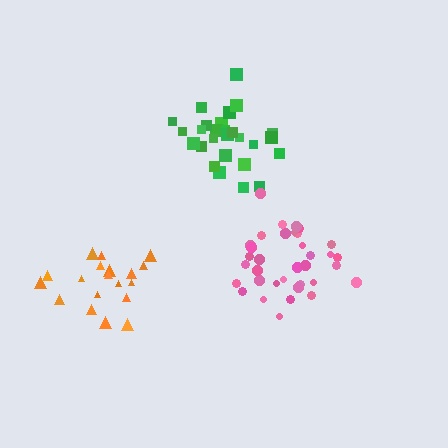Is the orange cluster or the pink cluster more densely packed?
Pink.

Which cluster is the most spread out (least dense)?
Green.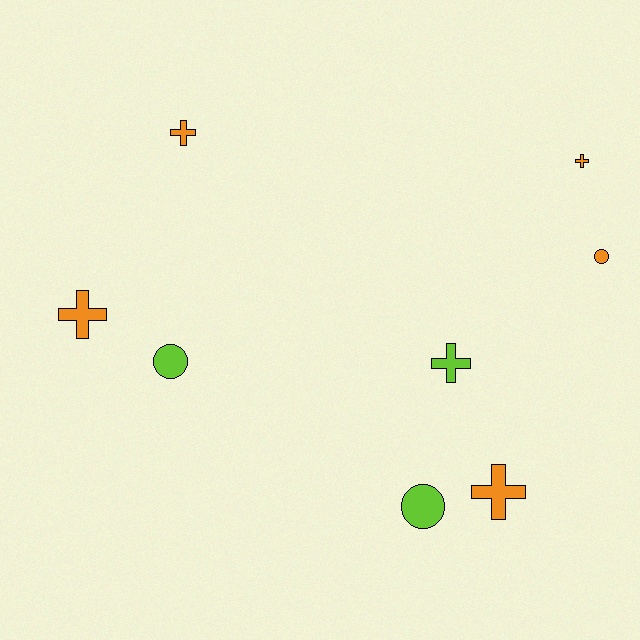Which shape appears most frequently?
Cross, with 5 objects.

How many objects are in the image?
There are 8 objects.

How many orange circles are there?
There is 1 orange circle.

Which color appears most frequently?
Orange, with 5 objects.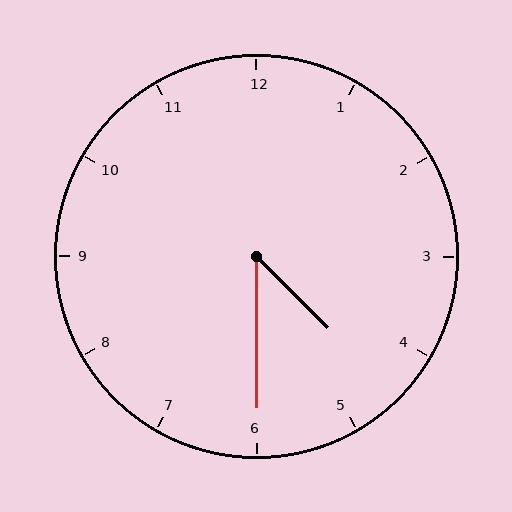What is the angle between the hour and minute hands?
Approximately 45 degrees.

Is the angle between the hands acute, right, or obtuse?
It is acute.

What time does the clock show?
4:30.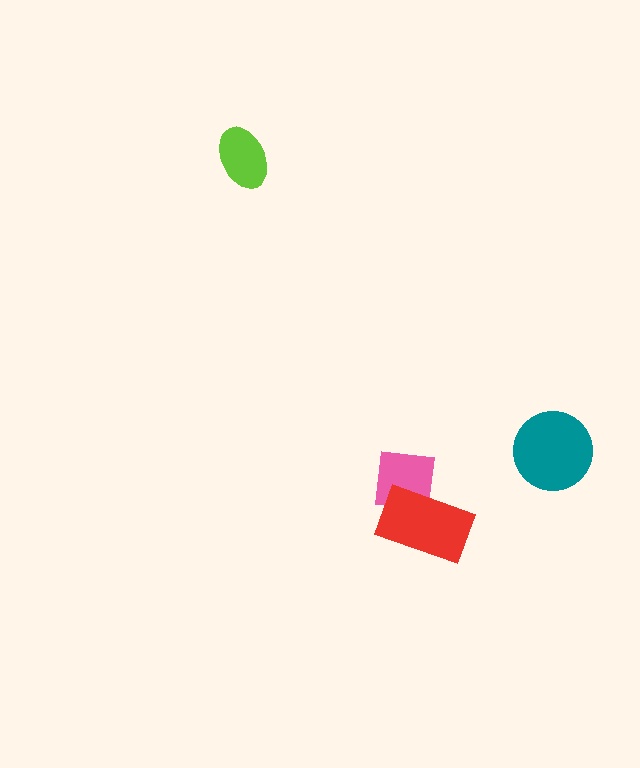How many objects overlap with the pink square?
1 object overlaps with the pink square.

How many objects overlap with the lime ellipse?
0 objects overlap with the lime ellipse.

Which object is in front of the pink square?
The red rectangle is in front of the pink square.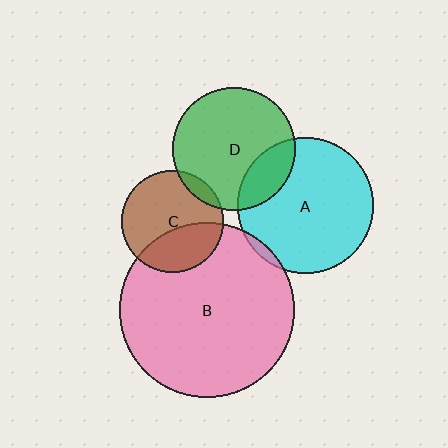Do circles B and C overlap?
Yes.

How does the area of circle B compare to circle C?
Approximately 3.0 times.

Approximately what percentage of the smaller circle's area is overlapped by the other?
Approximately 35%.